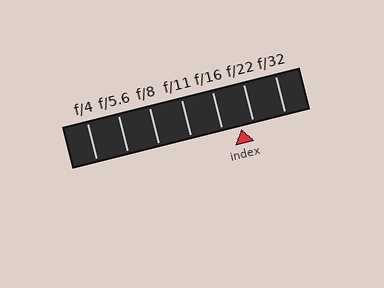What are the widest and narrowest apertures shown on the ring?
The widest aperture shown is f/4 and the narrowest is f/32.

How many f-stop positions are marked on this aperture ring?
There are 7 f-stop positions marked.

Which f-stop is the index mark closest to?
The index mark is closest to f/22.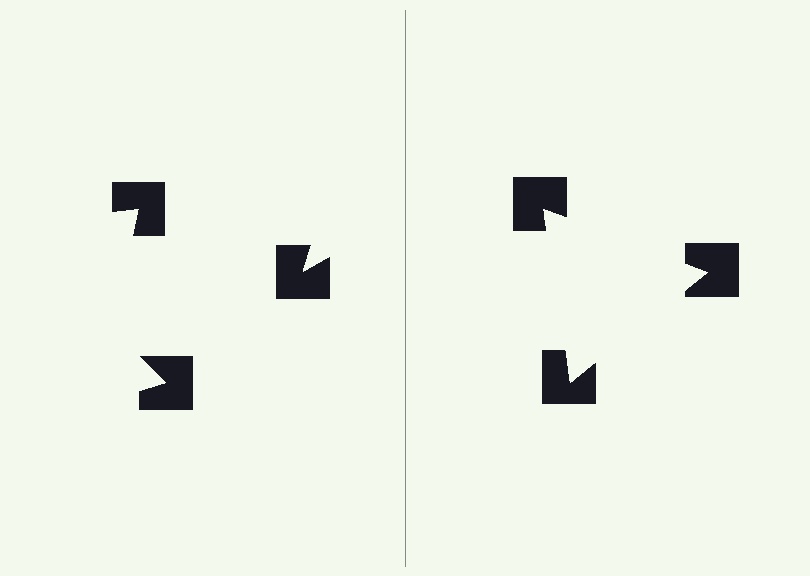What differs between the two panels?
The notched squares are positioned identically on both sides; only the wedge orientations differ. On the right they align to a triangle; on the left they are misaligned.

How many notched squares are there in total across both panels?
6 — 3 on each side.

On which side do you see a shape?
An illusory triangle appears on the right side. On the left side the wedge cuts are rotated, so no coherent shape forms.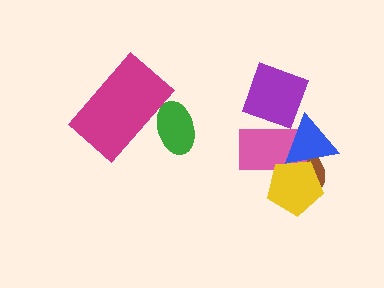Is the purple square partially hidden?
No, no other shape covers it.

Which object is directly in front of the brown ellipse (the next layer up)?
The pink rectangle is directly in front of the brown ellipse.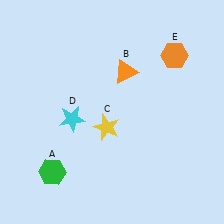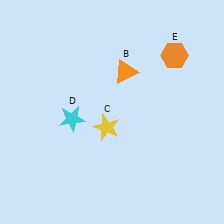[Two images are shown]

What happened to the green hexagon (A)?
The green hexagon (A) was removed in Image 2. It was in the bottom-left area of Image 1.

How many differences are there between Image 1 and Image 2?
There is 1 difference between the two images.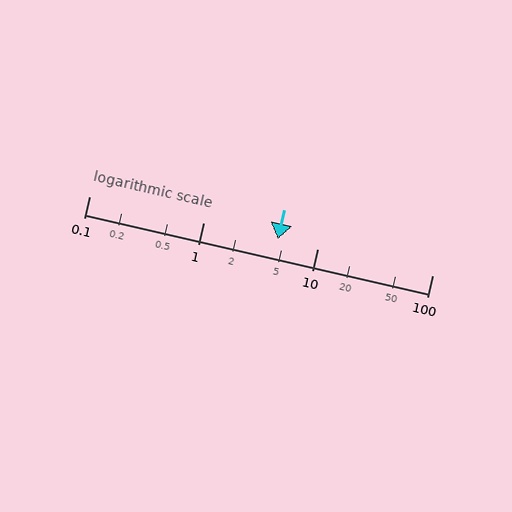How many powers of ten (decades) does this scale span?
The scale spans 3 decades, from 0.1 to 100.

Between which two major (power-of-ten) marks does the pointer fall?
The pointer is between 1 and 10.